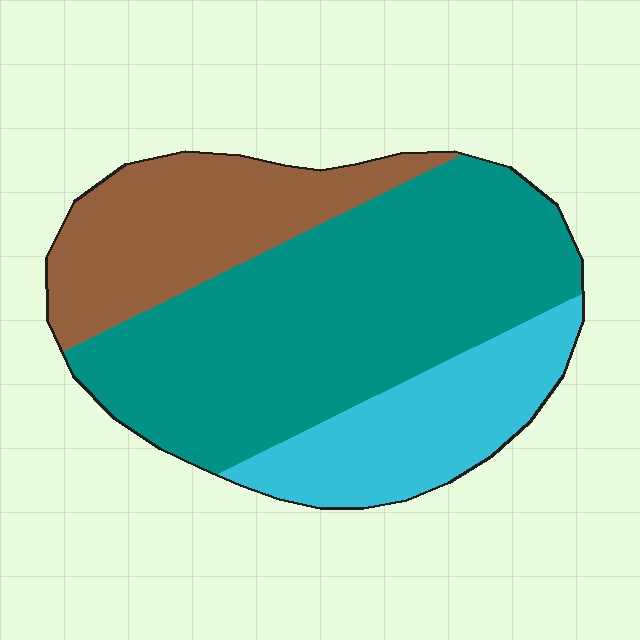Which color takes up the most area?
Teal, at roughly 55%.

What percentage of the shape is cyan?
Cyan takes up between a sixth and a third of the shape.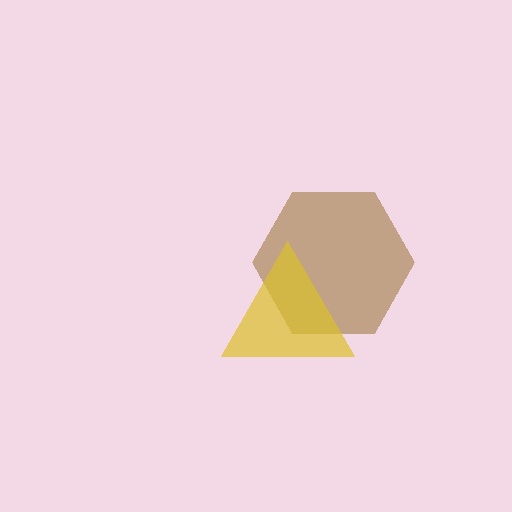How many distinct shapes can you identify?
There are 2 distinct shapes: a brown hexagon, a yellow triangle.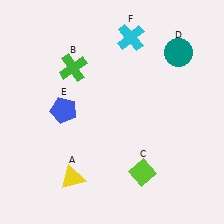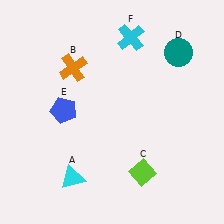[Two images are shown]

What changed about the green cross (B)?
In Image 1, B is green. In Image 2, it changed to orange.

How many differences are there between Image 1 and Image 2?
There are 2 differences between the two images.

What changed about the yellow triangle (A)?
In Image 1, A is yellow. In Image 2, it changed to cyan.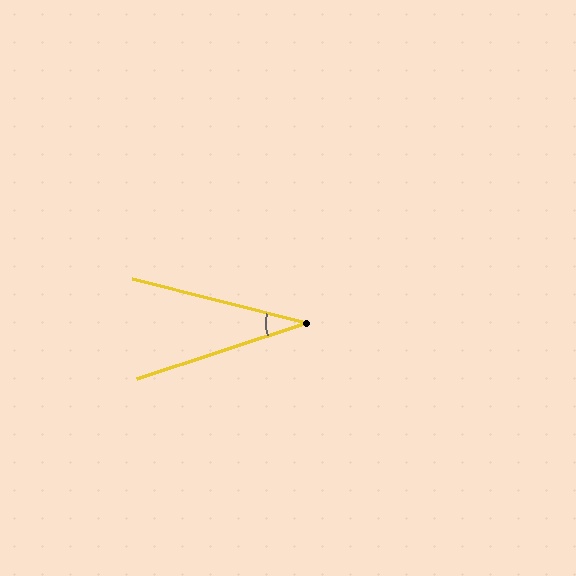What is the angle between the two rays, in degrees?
Approximately 32 degrees.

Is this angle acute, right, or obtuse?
It is acute.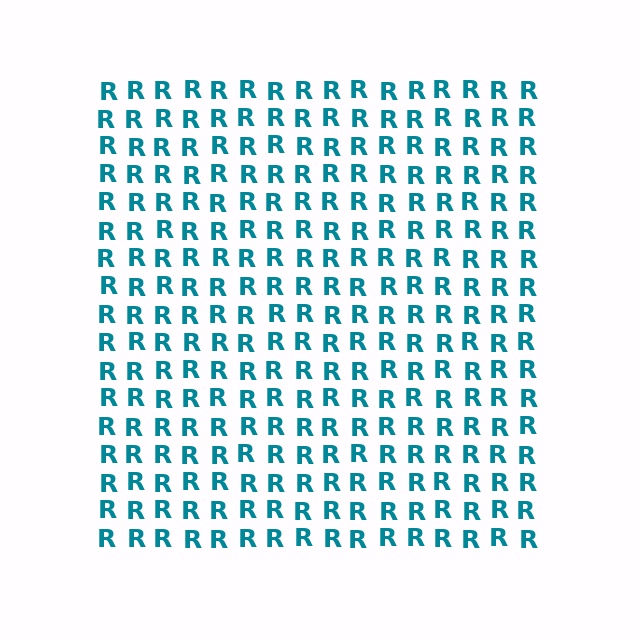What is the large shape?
The large shape is a square.